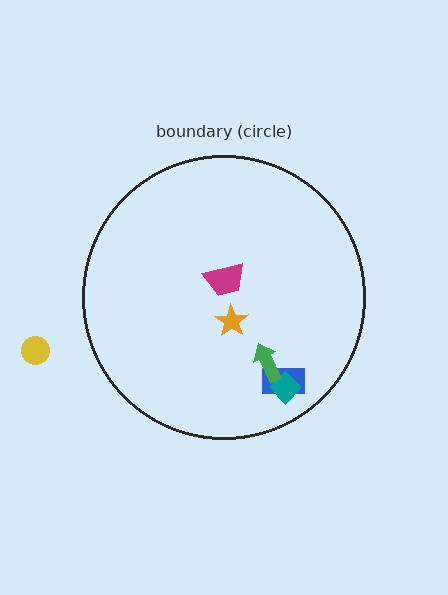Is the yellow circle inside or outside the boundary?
Outside.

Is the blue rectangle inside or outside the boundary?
Inside.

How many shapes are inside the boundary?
5 inside, 1 outside.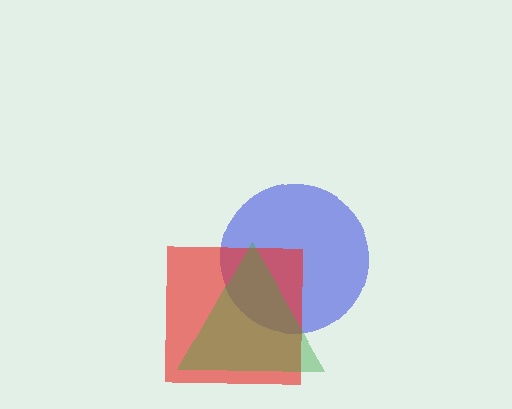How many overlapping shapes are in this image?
There are 3 overlapping shapes in the image.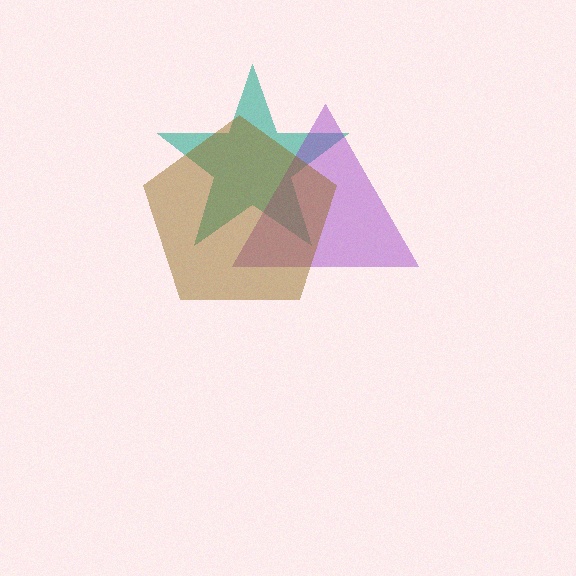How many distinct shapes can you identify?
There are 3 distinct shapes: a teal star, a purple triangle, a brown pentagon.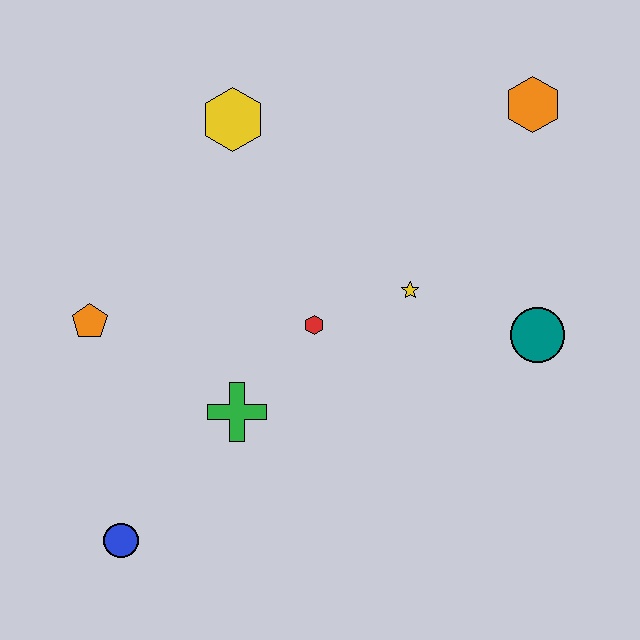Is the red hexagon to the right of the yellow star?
No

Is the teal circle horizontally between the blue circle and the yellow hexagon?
No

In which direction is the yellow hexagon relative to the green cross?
The yellow hexagon is above the green cross.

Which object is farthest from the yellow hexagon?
The blue circle is farthest from the yellow hexagon.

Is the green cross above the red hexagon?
No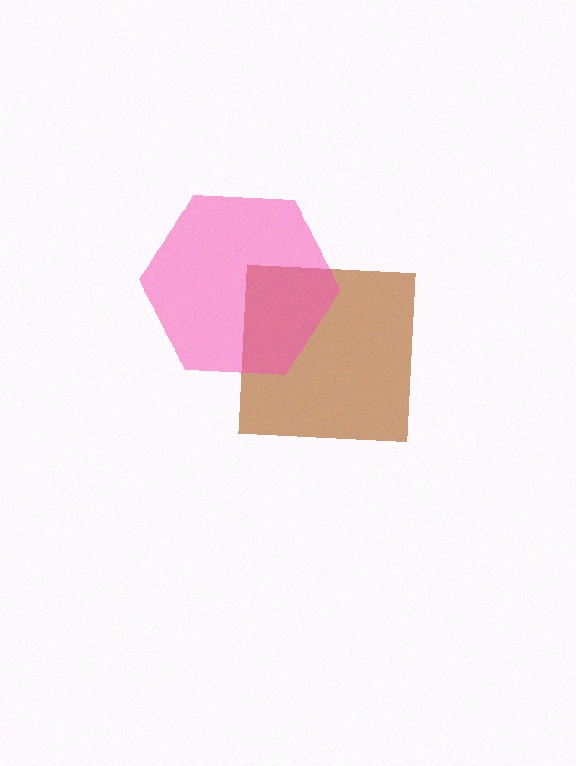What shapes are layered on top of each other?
The layered shapes are: a brown square, a pink hexagon.